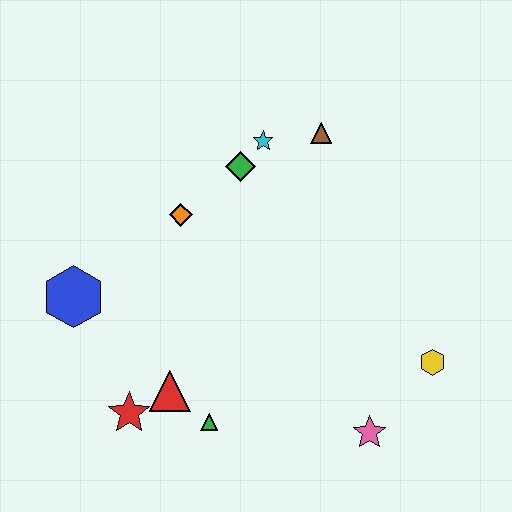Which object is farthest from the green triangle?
The brown triangle is farthest from the green triangle.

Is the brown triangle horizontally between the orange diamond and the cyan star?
No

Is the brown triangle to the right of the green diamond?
Yes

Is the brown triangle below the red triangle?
No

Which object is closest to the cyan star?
The green diamond is closest to the cyan star.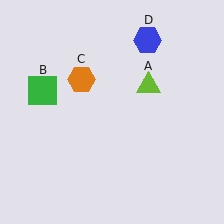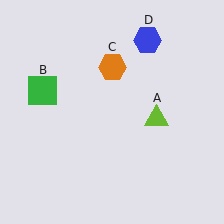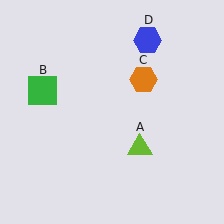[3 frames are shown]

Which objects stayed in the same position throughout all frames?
Green square (object B) and blue hexagon (object D) remained stationary.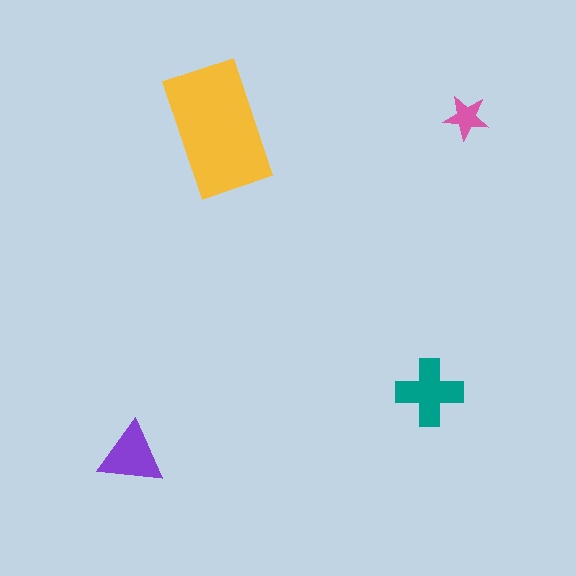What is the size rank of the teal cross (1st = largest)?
2nd.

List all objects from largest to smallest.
The yellow rectangle, the teal cross, the purple triangle, the pink star.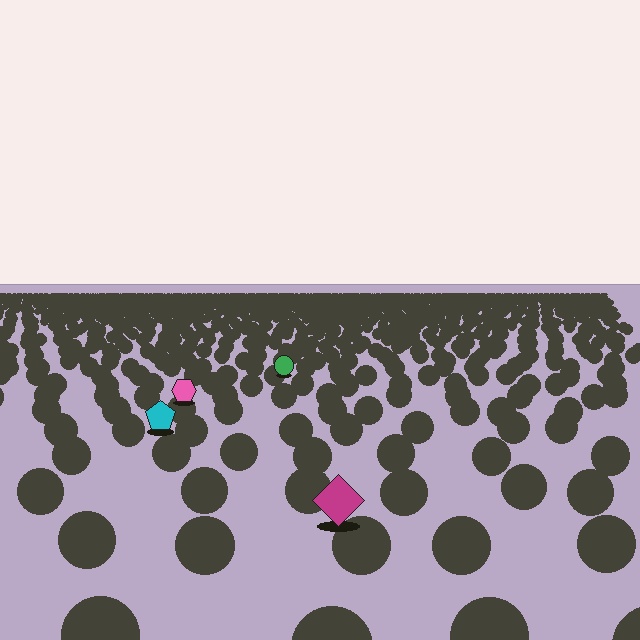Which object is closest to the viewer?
The magenta diamond is closest. The texture marks near it are larger and more spread out.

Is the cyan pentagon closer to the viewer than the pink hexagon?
Yes. The cyan pentagon is closer — you can tell from the texture gradient: the ground texture is coarser near it.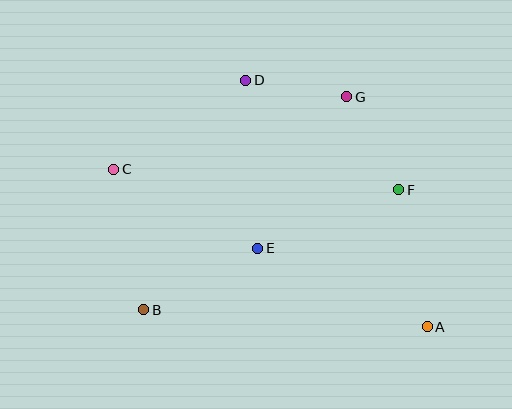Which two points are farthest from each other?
Points A and C are farthest from each other.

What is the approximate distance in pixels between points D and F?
The distance between D and F is approximately 188 pixels.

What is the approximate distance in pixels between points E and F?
The distance between E and F is approximately 153 pixels.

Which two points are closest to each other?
Points D and G are closest to each other.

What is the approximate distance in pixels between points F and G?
The distance between F and G is approximately 107 pixels.